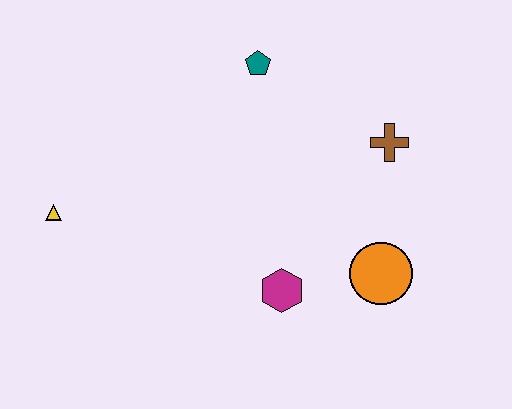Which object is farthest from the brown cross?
The yellow triangle is farthest from the brown cross.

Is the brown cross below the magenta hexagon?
No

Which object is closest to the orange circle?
The magenta hexagon is closest to the orange circle.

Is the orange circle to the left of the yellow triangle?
No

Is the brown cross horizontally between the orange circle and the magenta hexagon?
No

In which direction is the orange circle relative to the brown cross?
The orange circle is below the brown cross.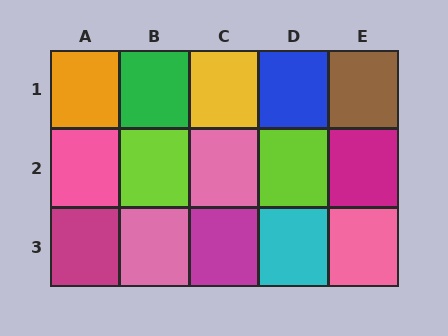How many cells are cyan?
1 cell is cyan.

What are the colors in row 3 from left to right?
Magenta, pink, magenta, cyan, pink.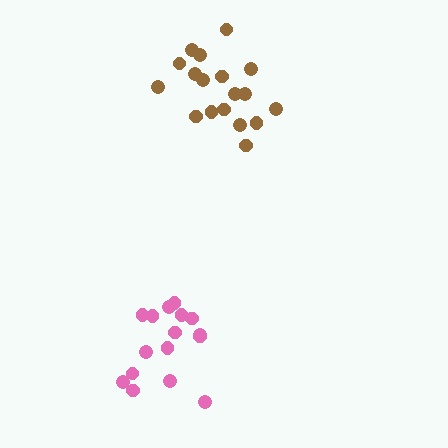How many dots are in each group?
Group 1: 16 dots, Group 2: 18 dots (34 total).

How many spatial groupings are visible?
There are 2 spatial groupings.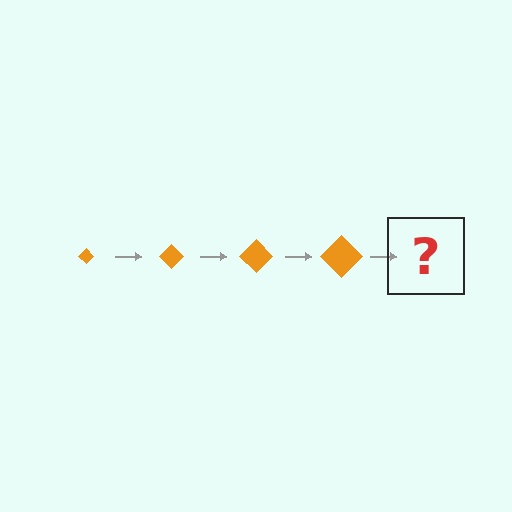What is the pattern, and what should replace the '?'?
The pattern is that the diamond gets progressively larger each step. The '?' should be an orange diamond, larger than the previous one.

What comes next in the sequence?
The next element should be an orange diamond, larger than the previous one.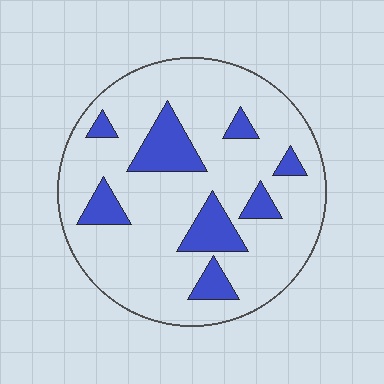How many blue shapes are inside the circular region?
8.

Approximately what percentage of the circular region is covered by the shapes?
Approximately 20%.